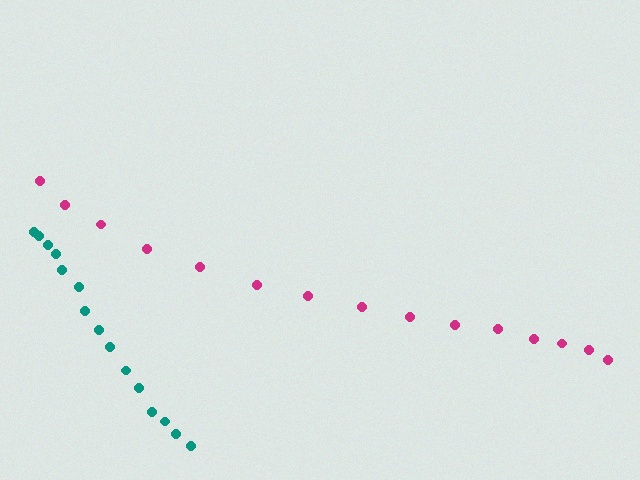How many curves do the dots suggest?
There are 2 distinct paths.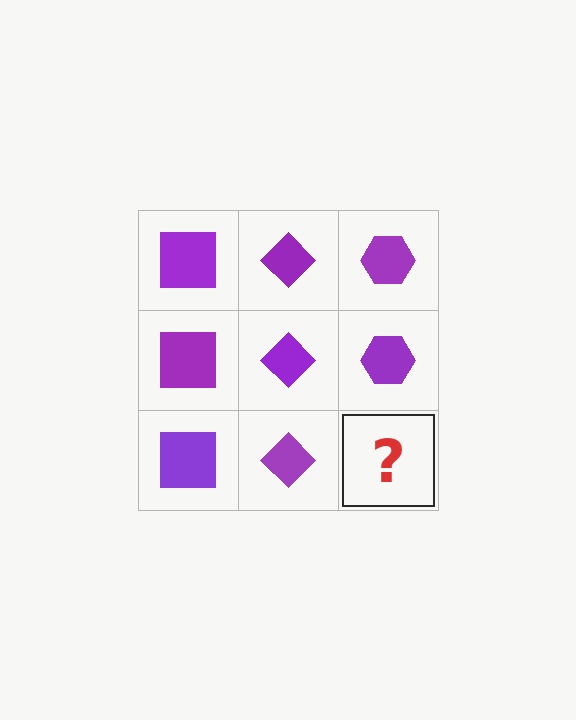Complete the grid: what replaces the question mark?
The question mark should be replaced with a purple hexagon.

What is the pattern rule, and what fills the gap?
The rule is that each column has a consistent shape. The gap should be filled with a purple hexagon.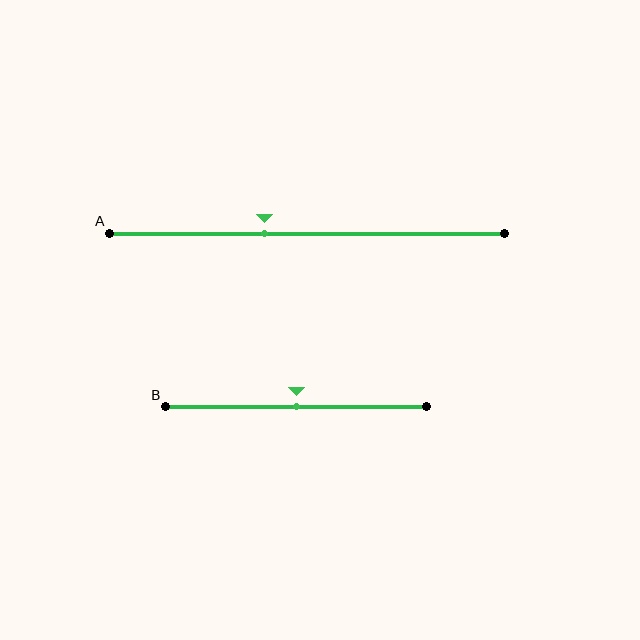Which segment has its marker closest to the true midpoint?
Segment B has its marker closest to the true midpoint.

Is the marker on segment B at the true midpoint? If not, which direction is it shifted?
Yes, the marker on segment B is at the true midpoint.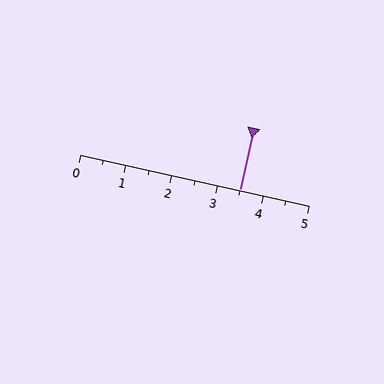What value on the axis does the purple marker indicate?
The marker indicates approximately 3.5.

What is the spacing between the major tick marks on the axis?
The major ticks are spaced 1 apart.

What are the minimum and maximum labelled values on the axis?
The axis runs from 0 to 5.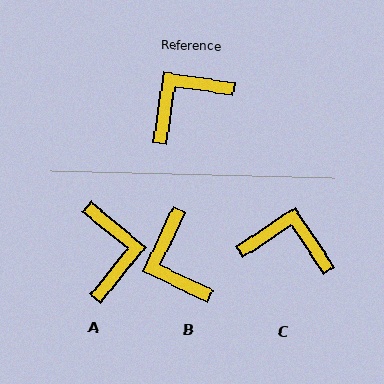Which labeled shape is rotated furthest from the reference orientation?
A, about 120 degrees away.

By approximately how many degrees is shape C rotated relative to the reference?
Approximately 48 degrees clockwise.